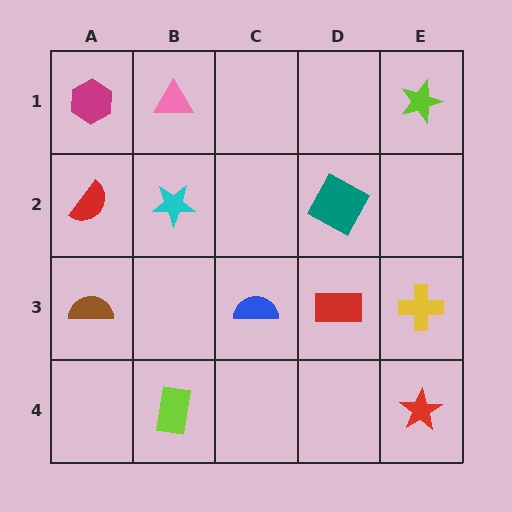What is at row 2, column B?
A cyan star.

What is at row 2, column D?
A teal square.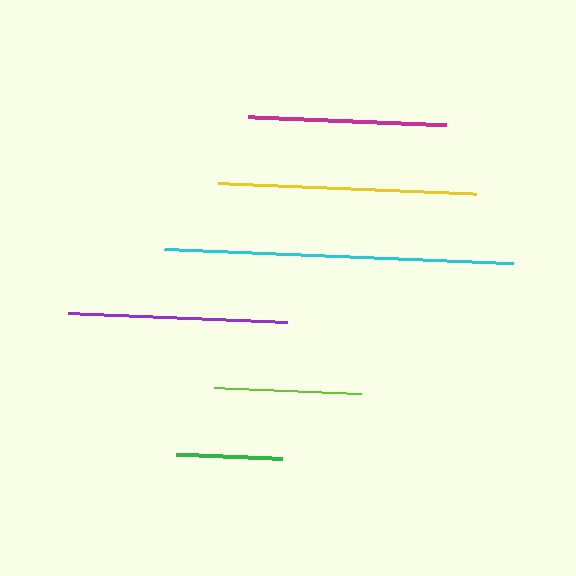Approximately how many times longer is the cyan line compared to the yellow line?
The cyan line is approximately 1.4 times the length of the yellow line.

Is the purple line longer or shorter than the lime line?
The purple line is longer than the lime line.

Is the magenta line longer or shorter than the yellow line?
The yellow line is longer than the magenta line.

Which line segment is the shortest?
The green line is the shortest at approximately 106 pixels.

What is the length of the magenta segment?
The magenta segment is approximately 198 pixels long.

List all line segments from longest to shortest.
From longest to shortest: cyan, yellow, purple, magenta, lime, green.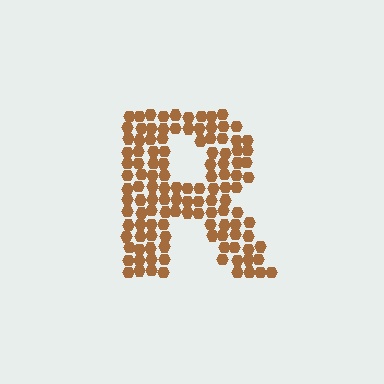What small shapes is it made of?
It is made of small hexagons.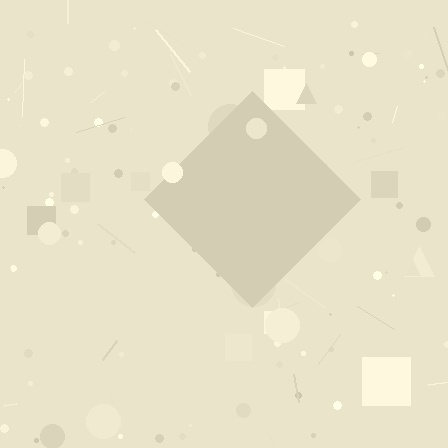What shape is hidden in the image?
A diamond is hidden in the image.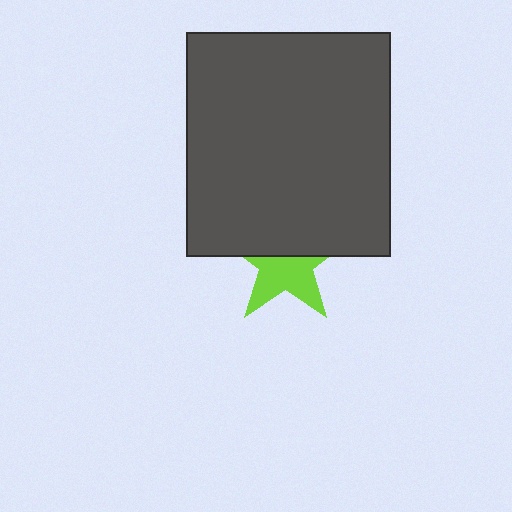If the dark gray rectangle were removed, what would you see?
You would see the complete lime star.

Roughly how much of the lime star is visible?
About half of it is visible (roughly 52%).